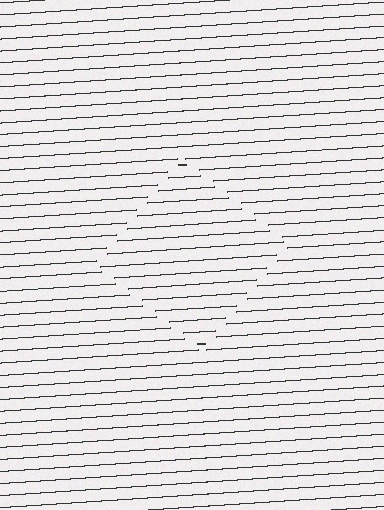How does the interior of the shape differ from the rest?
The interior of the shape contains the same grating, shifted by half a period — the contour is defined by the phase discontinuity where line-ends from the inner and outer gratings abut.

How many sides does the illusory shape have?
4 sides — the line-ends trace a square.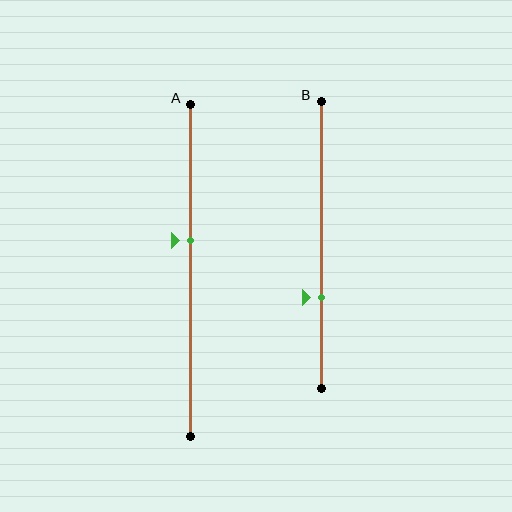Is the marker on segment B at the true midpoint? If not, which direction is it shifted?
No, the marker on segment B is shifted downward by about 18% of the segment length.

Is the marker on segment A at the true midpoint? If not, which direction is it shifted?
No, the marker on segment A is shifted upward by about 9% of the segment length.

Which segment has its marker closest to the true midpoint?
Segment A has its marker closest to the true midpoint.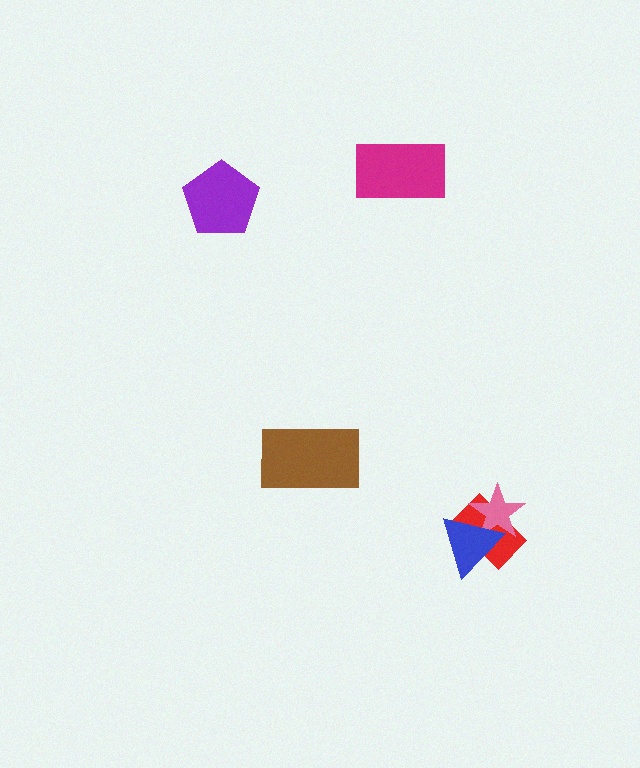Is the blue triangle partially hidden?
No, no other shape covers it.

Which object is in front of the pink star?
The blue triangle is in front of the pink star.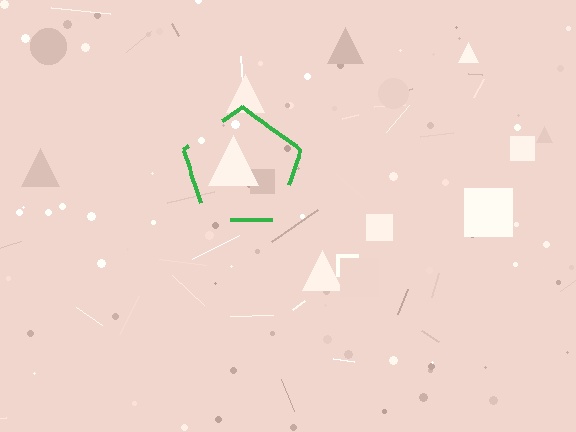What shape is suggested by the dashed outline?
The dashed outline suggests a pentagon.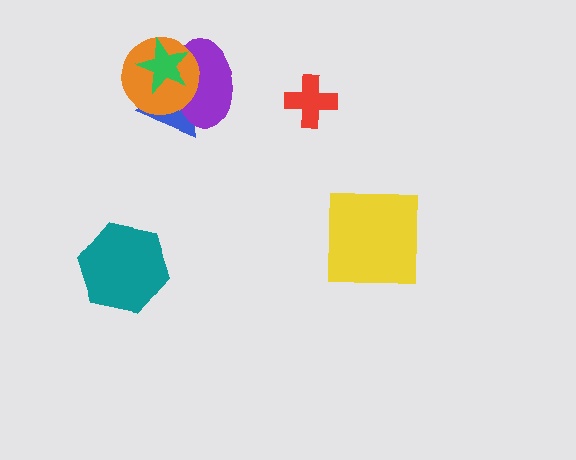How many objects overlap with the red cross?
0 objects overlap with the red cross.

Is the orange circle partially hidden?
Yes, it is partially covered by another shape.